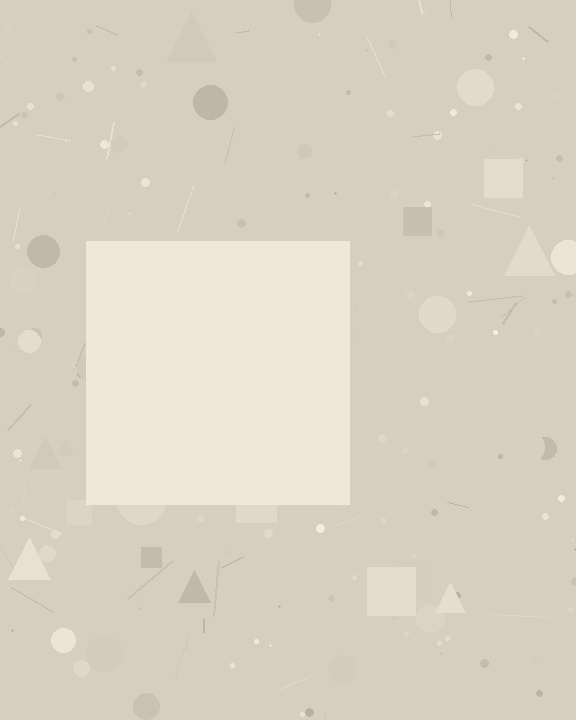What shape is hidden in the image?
A square is hidden in the image.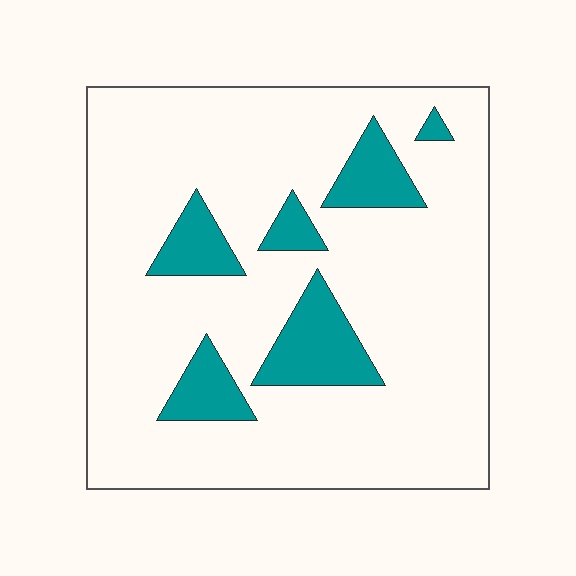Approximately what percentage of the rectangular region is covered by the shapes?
Approximately 15%.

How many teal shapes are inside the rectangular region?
6.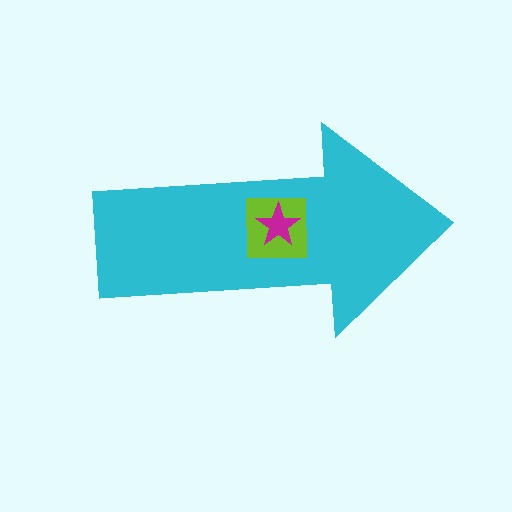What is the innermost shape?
The magenta star.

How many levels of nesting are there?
3.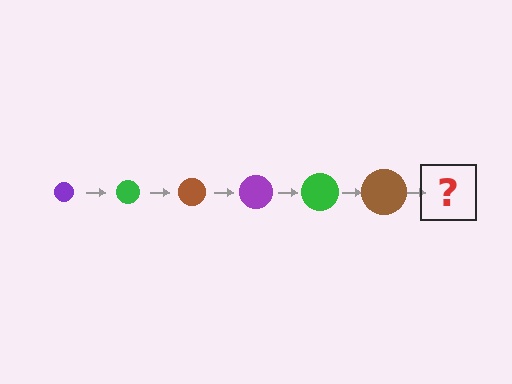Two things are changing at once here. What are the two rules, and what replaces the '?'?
The two rules are that the circle grows larger each step and the color cycles through purple, green, and brown. The '?' should be a purple circle, larger than the previous one.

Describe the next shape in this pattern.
It should be a purple circle, larger than the previous one.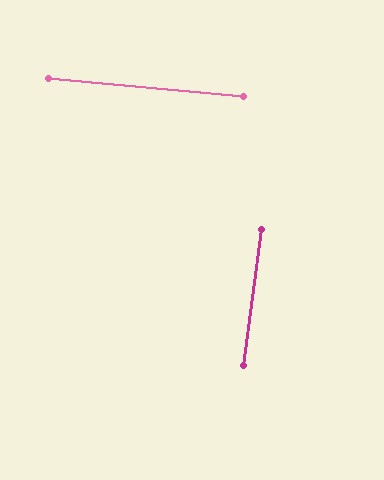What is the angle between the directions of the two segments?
Approximately 88 degrees.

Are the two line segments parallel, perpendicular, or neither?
Perpendicular — they meet at approximately 88°.